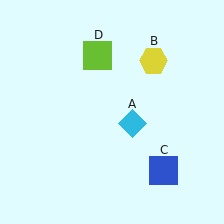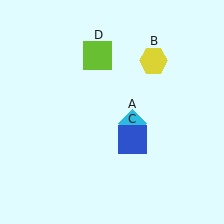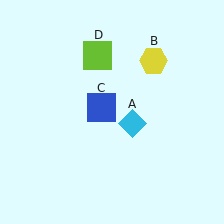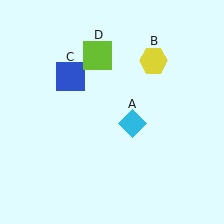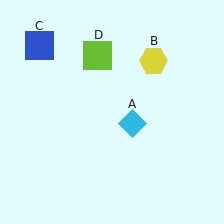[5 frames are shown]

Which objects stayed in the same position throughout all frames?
Cyan diamond (object A) and yellow hexagon (object B) and lime square (object D) remained stationary.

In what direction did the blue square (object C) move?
The blue square (object C) moved up and to the left.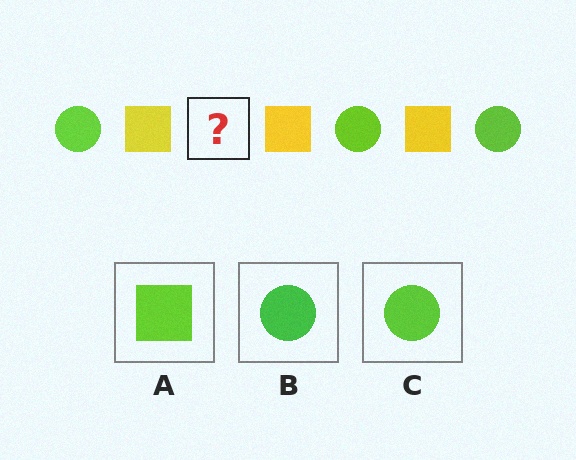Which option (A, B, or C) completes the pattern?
C.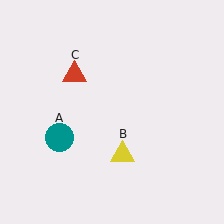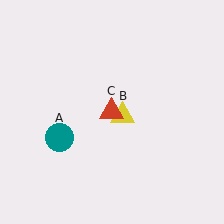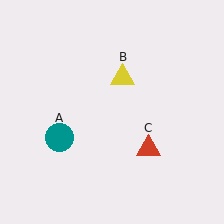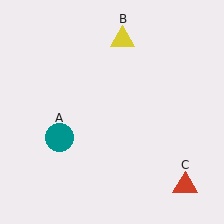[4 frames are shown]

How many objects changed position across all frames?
2 objects changed position: yellow triangle (object B), red triangle (object C).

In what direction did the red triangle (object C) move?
The red triangle (object C) moved down and to the right.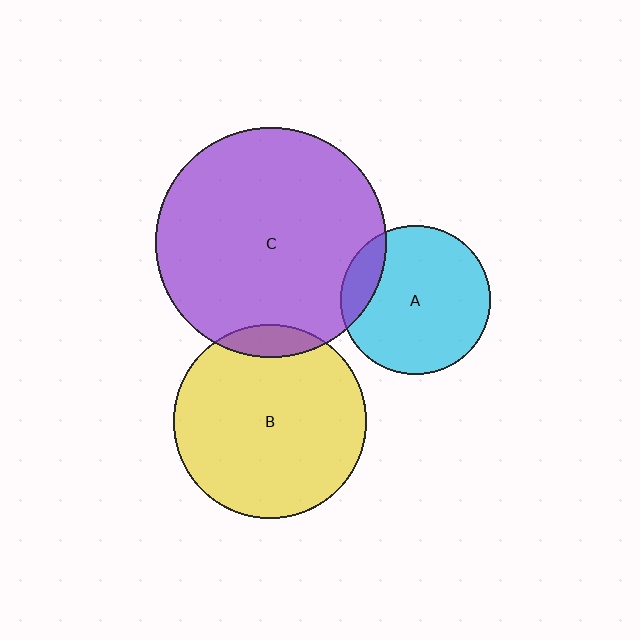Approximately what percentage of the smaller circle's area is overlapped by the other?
Approximately 15%.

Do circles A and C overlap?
Yes.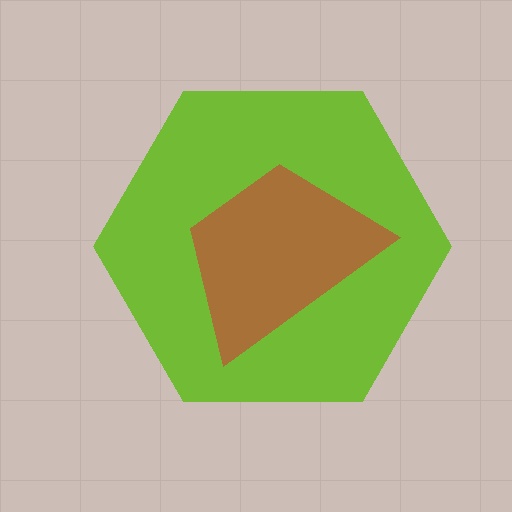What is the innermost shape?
The brown trapezoid.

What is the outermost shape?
The lime hexagon.